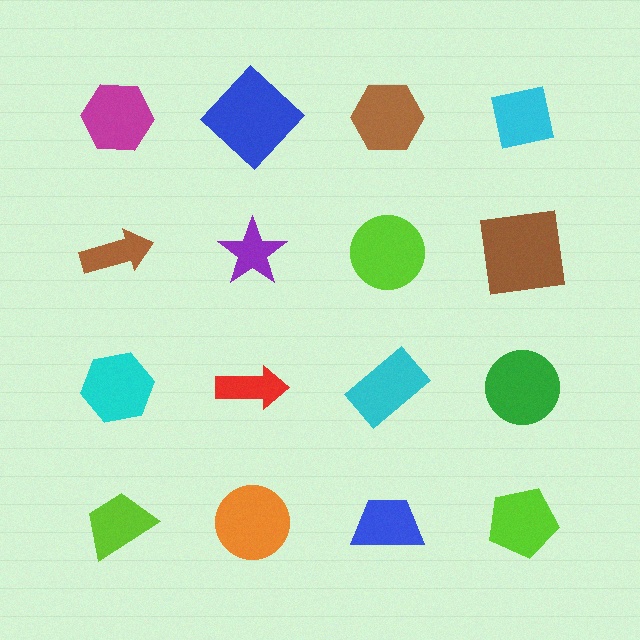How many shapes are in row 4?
4 shapes.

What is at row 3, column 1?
A cyan hexagon.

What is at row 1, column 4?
A cyan square.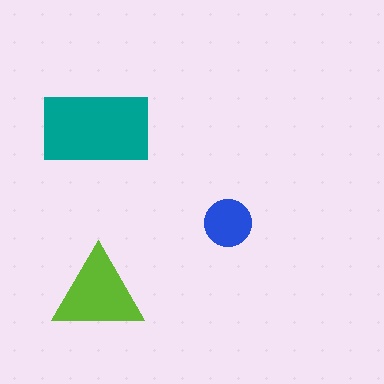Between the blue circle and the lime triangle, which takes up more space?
The lime triangle.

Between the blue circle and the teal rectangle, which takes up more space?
The teal rectangle.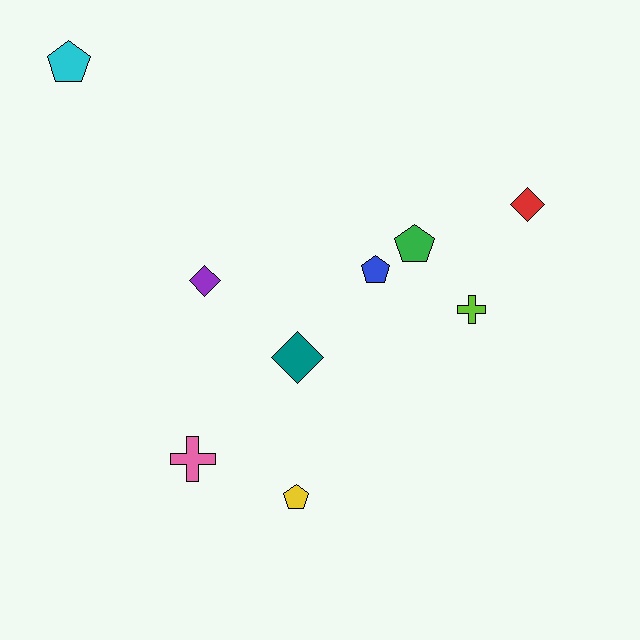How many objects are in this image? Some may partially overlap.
There are 9 objects.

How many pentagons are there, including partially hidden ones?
There are 4 pentagons.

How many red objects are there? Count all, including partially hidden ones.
There is 1 red object.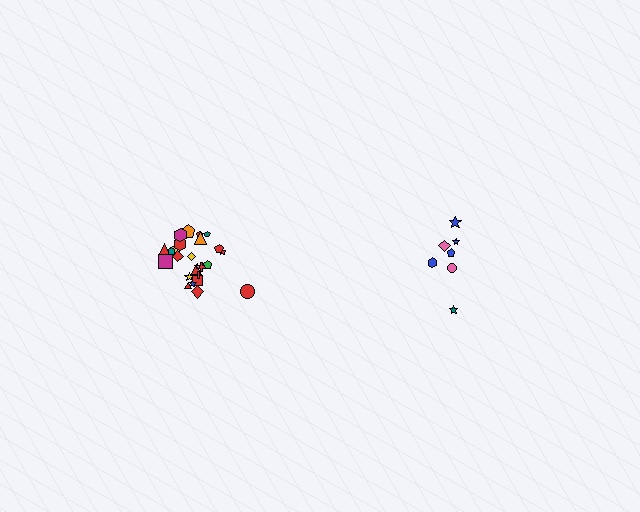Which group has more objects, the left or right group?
The left group.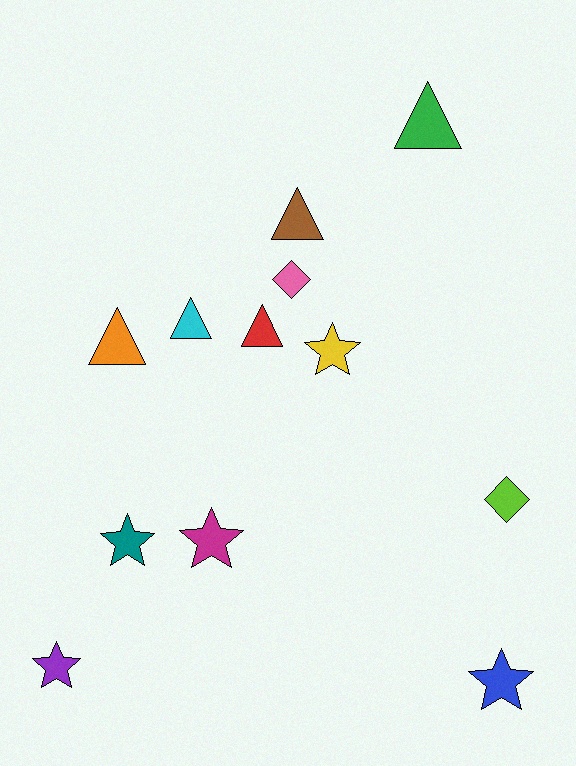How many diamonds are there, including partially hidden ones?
There are 2 diamonds.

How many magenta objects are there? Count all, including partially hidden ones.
There is 1 magenta object.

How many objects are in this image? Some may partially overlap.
There are 12 objects.